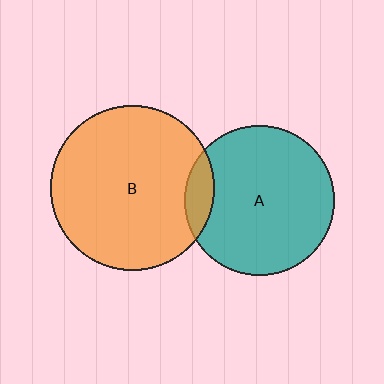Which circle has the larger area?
Circle B (orange).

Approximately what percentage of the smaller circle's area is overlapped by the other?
Approximately 10%.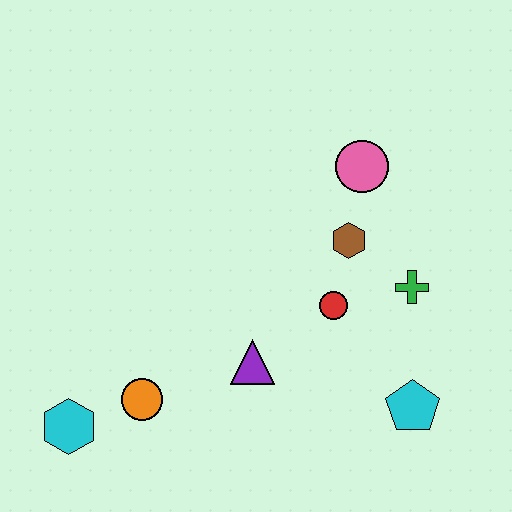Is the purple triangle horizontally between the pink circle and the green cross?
No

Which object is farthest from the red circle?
The cyan hexagon is farthest from the red circle.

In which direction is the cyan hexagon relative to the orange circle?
The cyan hexagon is to the left of the orange circle.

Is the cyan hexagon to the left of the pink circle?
Yes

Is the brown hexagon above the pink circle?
No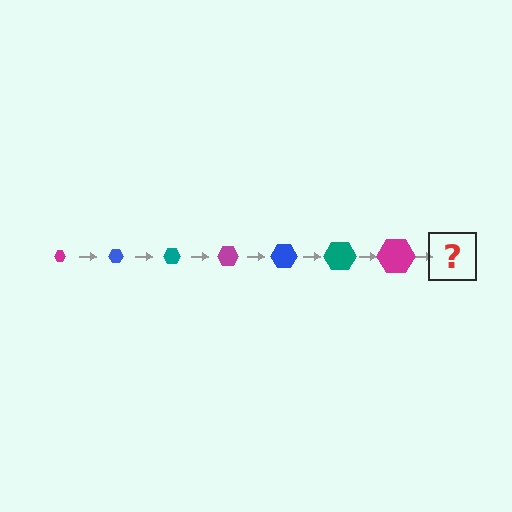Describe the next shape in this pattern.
It should be a blue hexagon, larger than the previous one.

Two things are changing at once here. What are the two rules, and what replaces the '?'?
The two rules are that the hexagon grows larger each step and the color cycles through magenta, blue, and teal. The '?' should be a blue hexagon, larger than the previous one.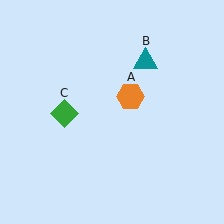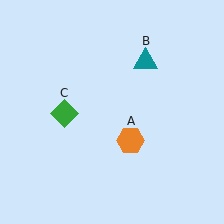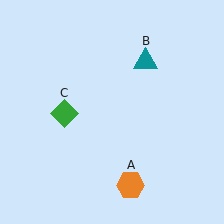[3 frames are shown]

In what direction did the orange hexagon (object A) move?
The orange hexagon (object A) moved down.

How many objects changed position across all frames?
1 object changed position: orange hexagon (object A).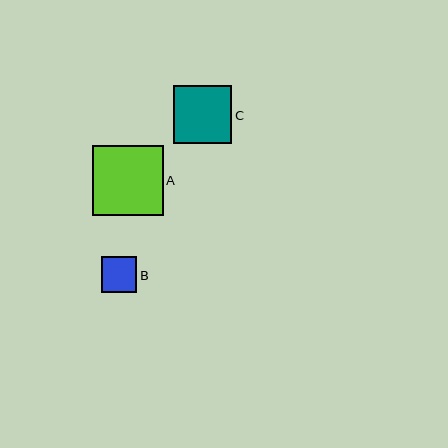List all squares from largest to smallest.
From largest to smallest: A, C, B.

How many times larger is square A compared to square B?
Square A is approximately 2.0 times the size of square B.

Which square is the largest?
Square A is the largest with a size of approximately 70 pixels.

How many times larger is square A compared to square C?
Square A is approximately 1.2 times the size of square C.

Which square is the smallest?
Square B is the smallest with a size of approximately 35 pixels.